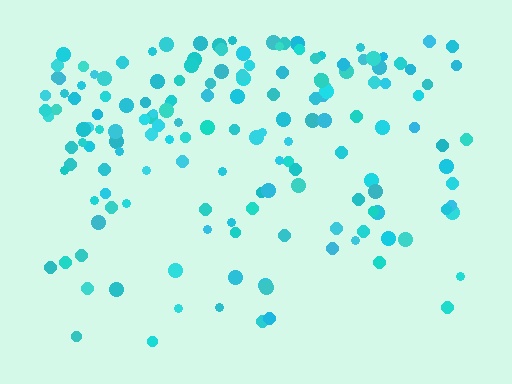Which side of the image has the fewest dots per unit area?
The bottom.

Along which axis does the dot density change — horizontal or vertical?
Vertical.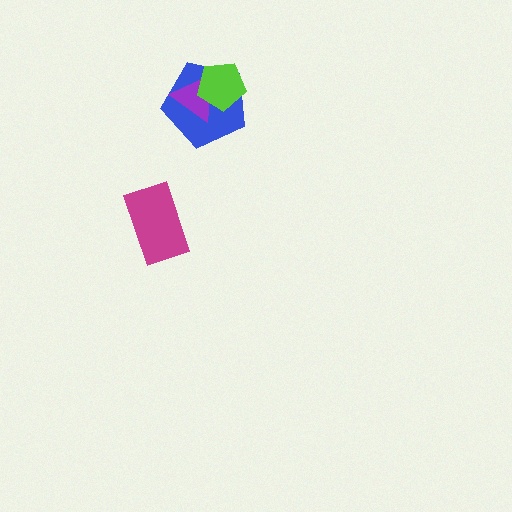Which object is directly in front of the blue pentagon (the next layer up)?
The purple triangle is directly in front of the blue pentagon.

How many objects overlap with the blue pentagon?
2 objects overlap with the blue pentagon.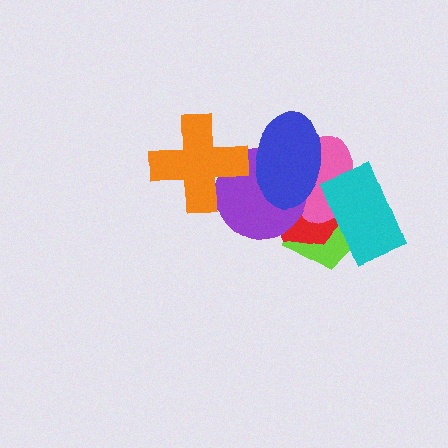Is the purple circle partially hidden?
Yes, it is partially covered by another shape.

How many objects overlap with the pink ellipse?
5 objects overlap with the pink ellipse.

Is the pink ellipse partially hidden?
Yes, it is partially covered by another shape.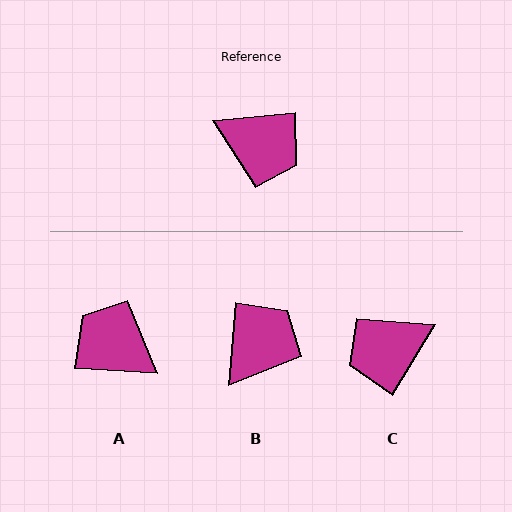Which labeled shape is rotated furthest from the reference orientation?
A, about 171 degrees away.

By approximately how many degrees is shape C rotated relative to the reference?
Approximately 126 degrees clockwise.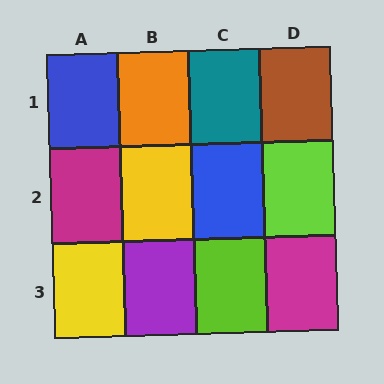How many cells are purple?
1 cell is purple.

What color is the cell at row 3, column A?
Yellow.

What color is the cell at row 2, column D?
Lime.